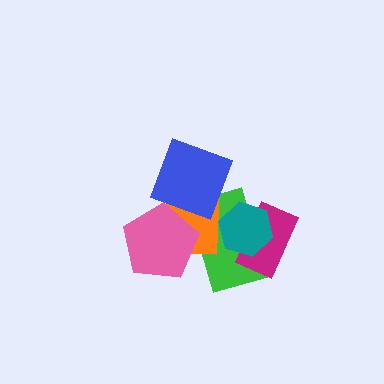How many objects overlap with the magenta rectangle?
2 objects overlap with the magenta rectangle.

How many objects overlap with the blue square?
1 object overlaps with the blue square.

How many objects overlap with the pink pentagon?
2 objects overlap with the pink pentagon.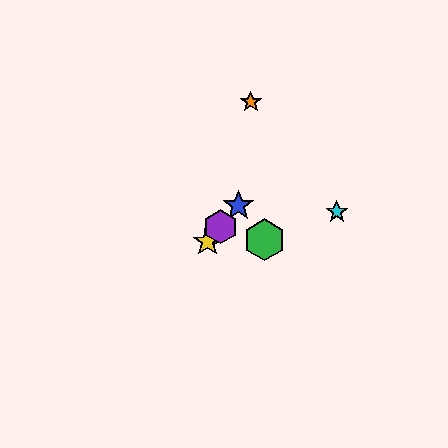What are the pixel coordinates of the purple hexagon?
The purple hexagon is at (221, 227).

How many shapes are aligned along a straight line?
4 shapes (the red hexagon, the blue star, the yellow star, the purple hexagon) are aligned along a straight line.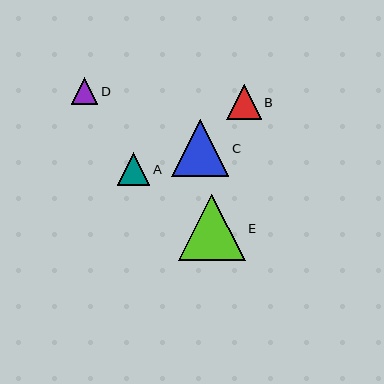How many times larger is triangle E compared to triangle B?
Triangle E is approximately 1.9 times the size of triangle B.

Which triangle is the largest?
Triangle E is the largest with a size of approximately 67 pixels.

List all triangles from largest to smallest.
From largest to smallest: E, C, B, A, D.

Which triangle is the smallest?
Triangle D is the smallest with a size of approximately 27 pixels.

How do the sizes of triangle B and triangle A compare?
Triangle B and triangle A are approximately the same size.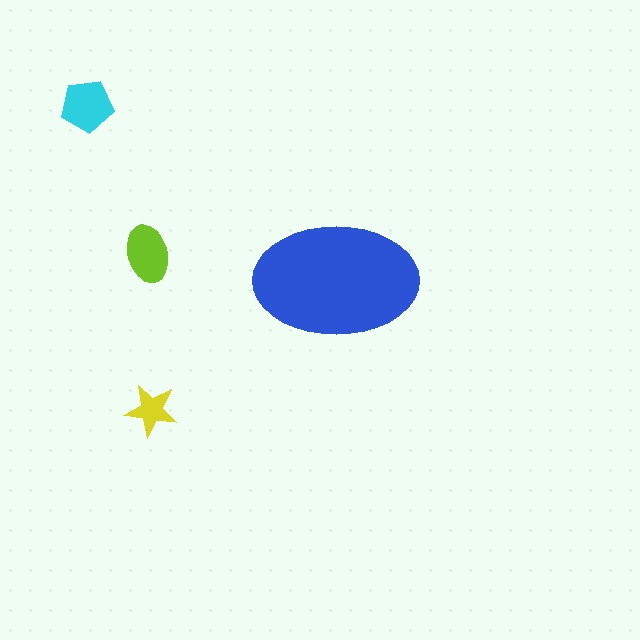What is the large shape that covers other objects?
A blue ellipse.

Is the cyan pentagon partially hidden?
No, the cyan pentagon is fully visible.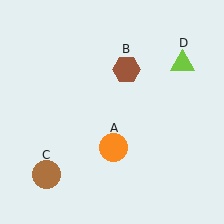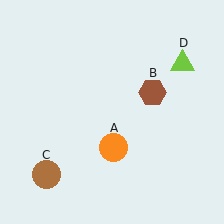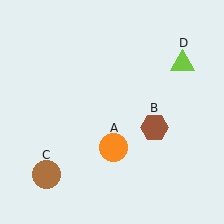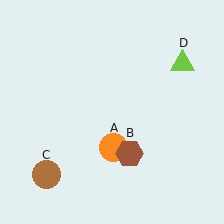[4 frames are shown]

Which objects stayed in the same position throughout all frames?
Orange circle (object A) and brown circle (object C) and lime triangle (object D) remained stationary.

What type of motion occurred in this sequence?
The brown hexagon (object B) rotated clockwise around the center of the scene.